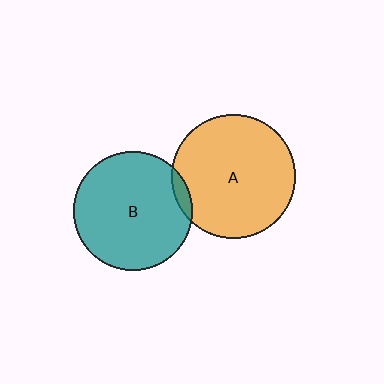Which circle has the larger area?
Circle A (orange).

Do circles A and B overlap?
Yes.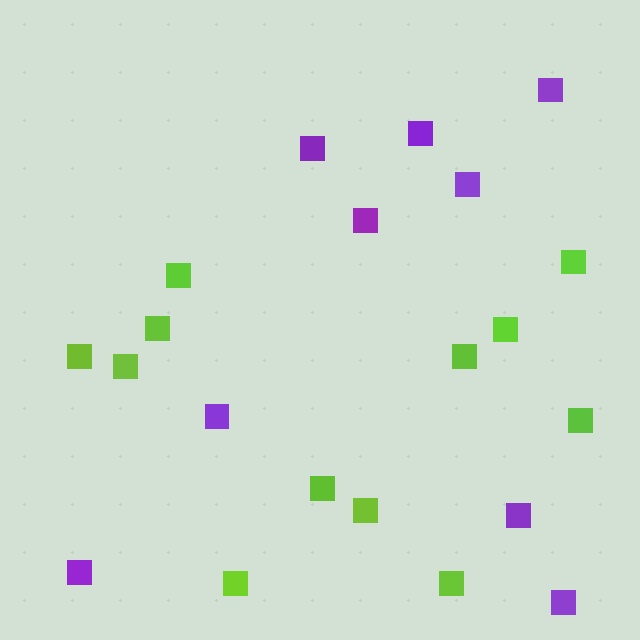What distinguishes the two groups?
There are 2 groups: one group of purple squares (9) and one group of lime squares (12).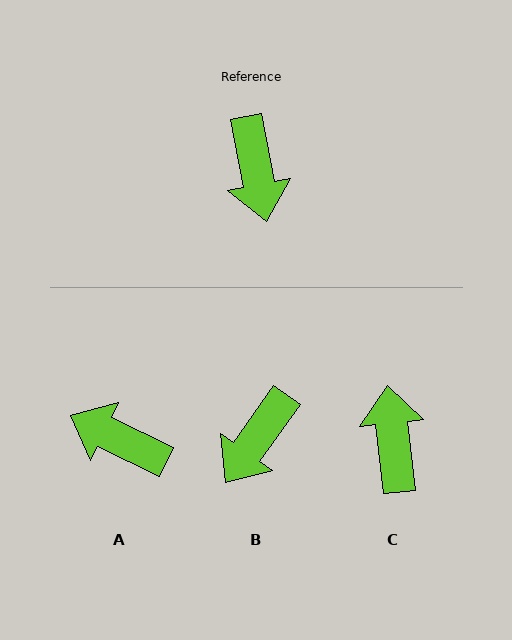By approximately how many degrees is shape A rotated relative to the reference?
Approximately 127 degrees clockwise.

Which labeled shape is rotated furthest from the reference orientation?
C, about 176 degrees away.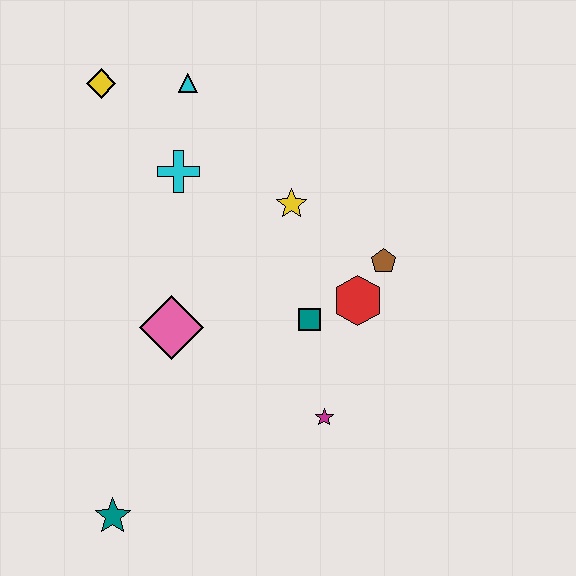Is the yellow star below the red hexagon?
No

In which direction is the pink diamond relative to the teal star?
The pink diamond is above the teal star.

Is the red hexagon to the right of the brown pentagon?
No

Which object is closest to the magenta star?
The teal square is closest to the magenta star.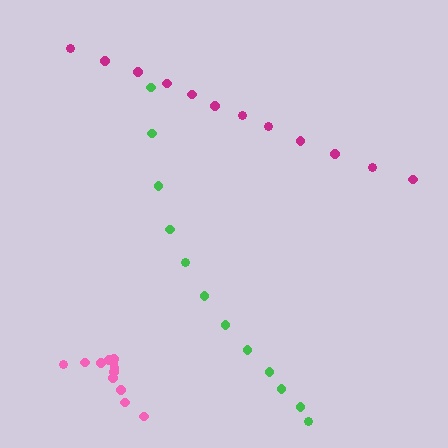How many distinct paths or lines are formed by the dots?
There are 3 distinct paths.